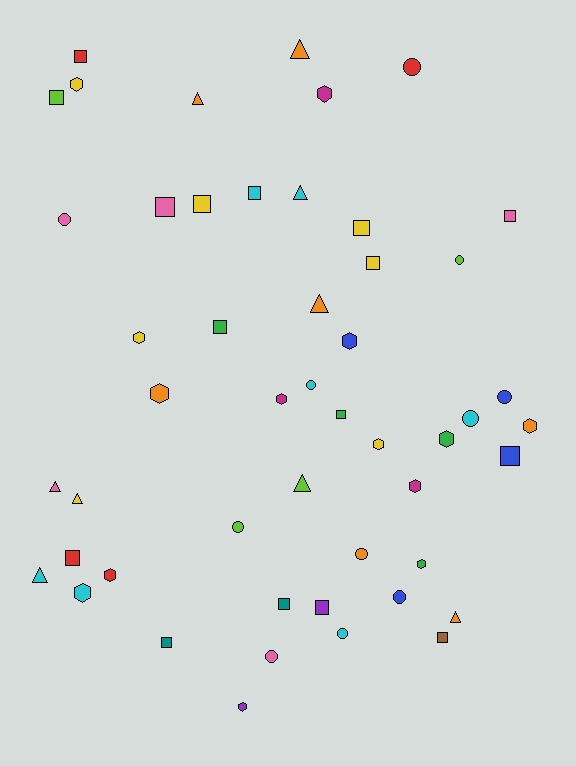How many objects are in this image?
There are 50 objects.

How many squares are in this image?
There are 16 squares.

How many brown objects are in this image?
There is 1 brown object.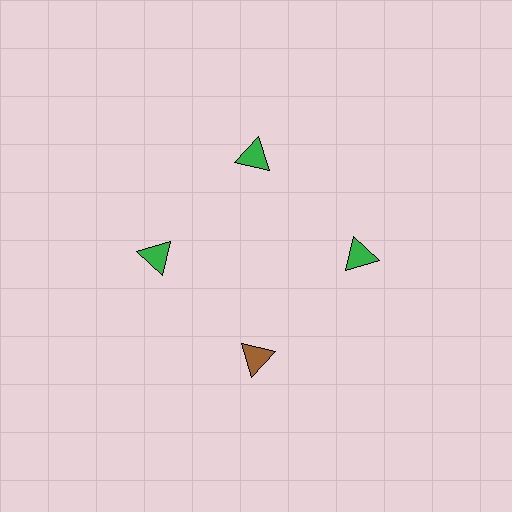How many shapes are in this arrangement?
There are 4 shapes arranged in a ring pattern.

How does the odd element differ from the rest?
It has a different color: brown instead of green.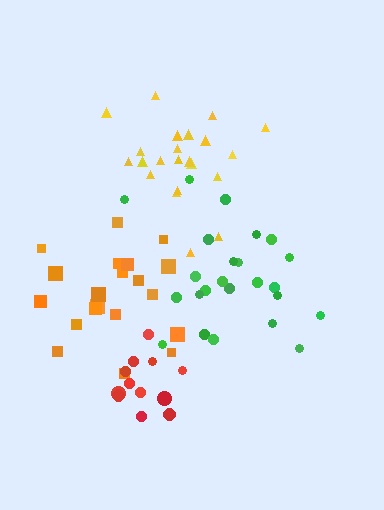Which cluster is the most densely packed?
Red.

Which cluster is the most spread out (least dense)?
Orange.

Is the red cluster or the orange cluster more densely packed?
Red.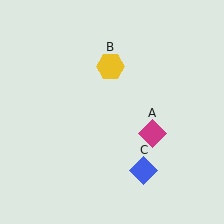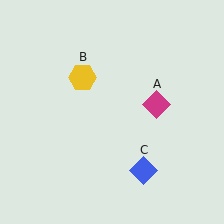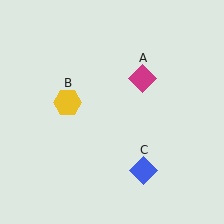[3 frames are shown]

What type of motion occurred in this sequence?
The magenta diamond (object A), yellow hexagon (object B) rotated counterclockwise around the center of the scene.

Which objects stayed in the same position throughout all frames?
Blue diamond (object C) remained stationary.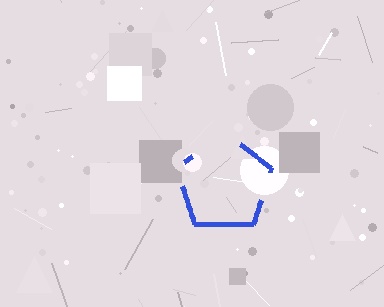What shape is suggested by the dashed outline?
The dashed outline suggests a pentagon.